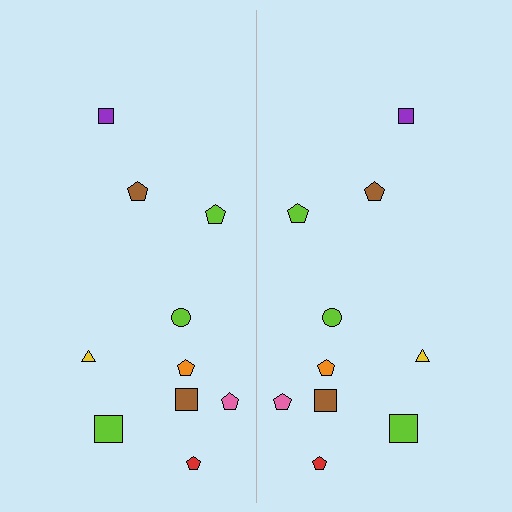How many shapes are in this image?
There are 20 shapes in this image.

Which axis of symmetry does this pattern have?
The pattern has a vertical axis of symmetry running through the center of the image.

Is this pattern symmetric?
Yes, this pattern has bilateral (reflection) symmetry.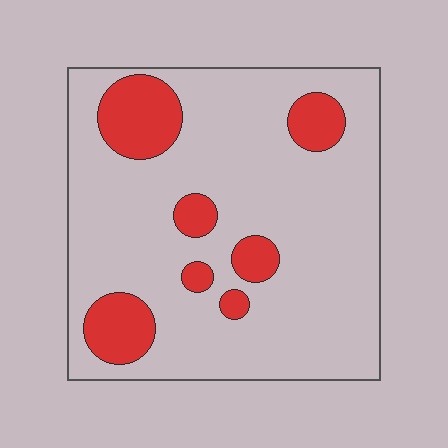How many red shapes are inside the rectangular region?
7.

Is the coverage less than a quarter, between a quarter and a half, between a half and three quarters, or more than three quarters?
Less than a quarter.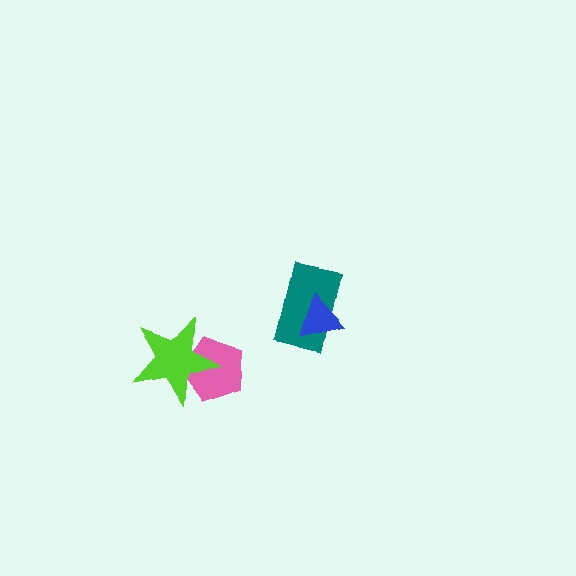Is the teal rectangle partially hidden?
Yes, it is partially covered by another shape.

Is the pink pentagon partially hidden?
Yes, it is partially covered by another shape.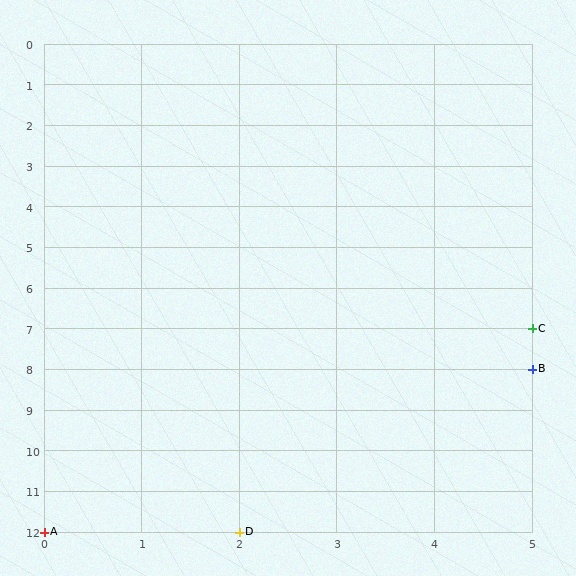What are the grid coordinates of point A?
Point A is at grid coordinates (0, 12).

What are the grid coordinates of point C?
Point C is at grid coordinates (5, 7).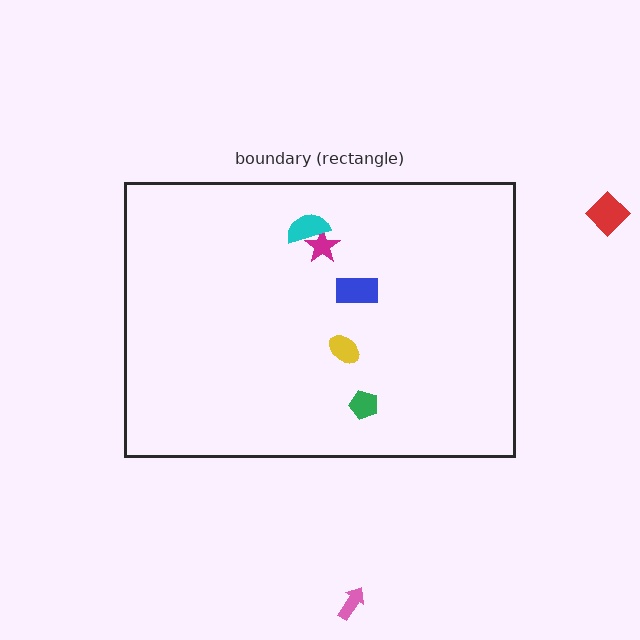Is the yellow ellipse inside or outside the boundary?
Inside.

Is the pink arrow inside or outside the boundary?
Outside.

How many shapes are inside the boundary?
5 inside, 2 outside.